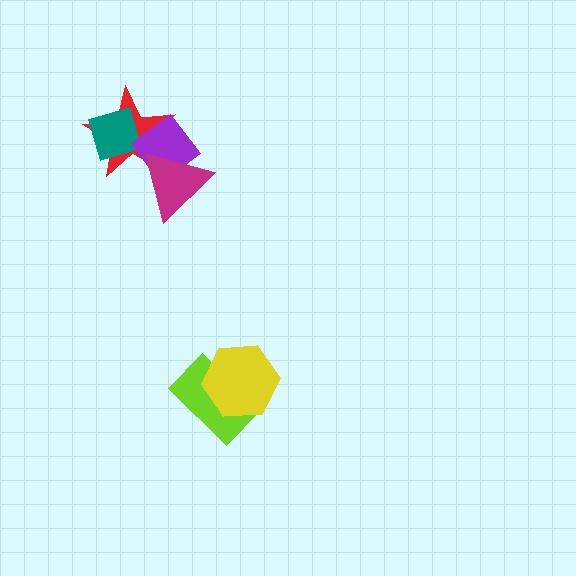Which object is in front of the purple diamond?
The magenta triangle is in front of the purple diamond.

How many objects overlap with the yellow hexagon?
1 object overlaps with the yellow hexagon.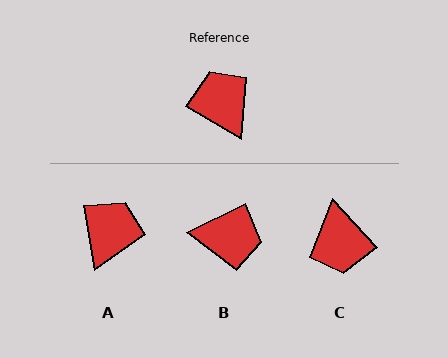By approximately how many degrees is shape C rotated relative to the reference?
Approximately 163 degrees counter-clockwise.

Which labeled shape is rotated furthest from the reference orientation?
C, about 163 degrees away.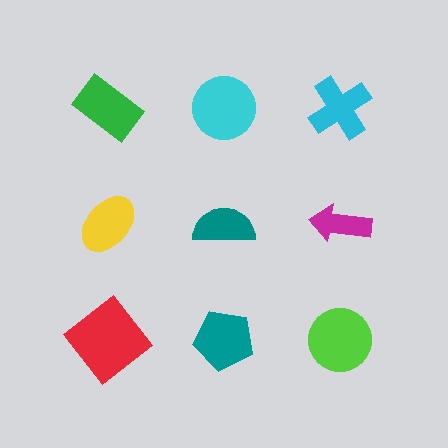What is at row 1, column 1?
A green rectangle.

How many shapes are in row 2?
3 shapes.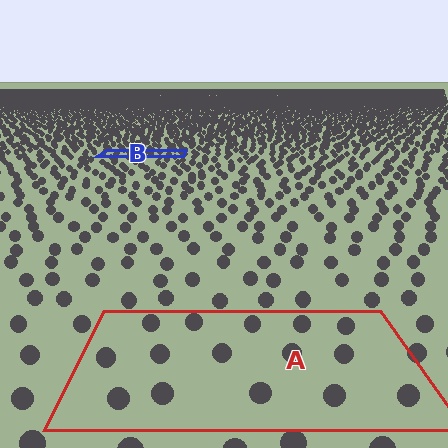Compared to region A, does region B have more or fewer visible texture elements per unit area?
Region B has more texture elements per unit area — they are packed more densely because it is farther away.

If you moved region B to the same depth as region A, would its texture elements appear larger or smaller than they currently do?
They would appear larger. At a closer depth, the same texture elements are projected at a bigger on-screen size.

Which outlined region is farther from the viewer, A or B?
Region B is farther from the viewer — the texture elements inside it appear smaller and more densely packed.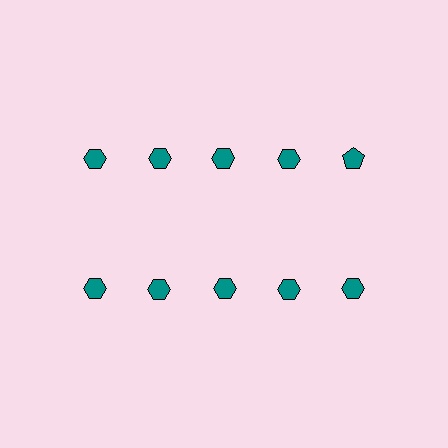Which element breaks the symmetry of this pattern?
The teal pentagon in the top row, rightmost column breaks the symmetry. All other shapes are teal hexagons.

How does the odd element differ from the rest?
It has a different shape: pentagon instead of hexagon.